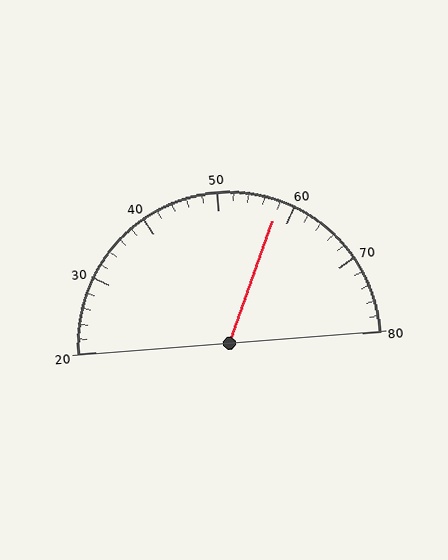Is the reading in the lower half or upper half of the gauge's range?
The reading is in the upper half of the range (20 to 80).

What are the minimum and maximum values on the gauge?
The gauge ranges from 20 to 80.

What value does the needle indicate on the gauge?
The needle indicates approximately 58.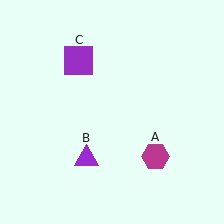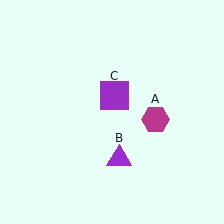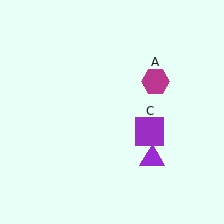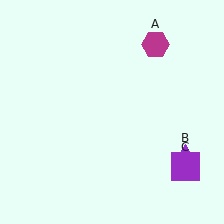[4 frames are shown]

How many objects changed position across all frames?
3 objects changed position: magenta hexagon (object A), purple triangle (object B), purple square (object C).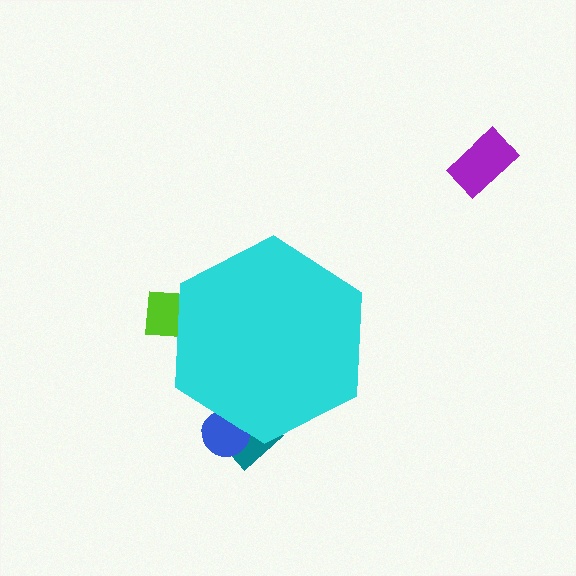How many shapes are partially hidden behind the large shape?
3 shapes are partially hidden.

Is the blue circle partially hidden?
Yes, the blue circle is partially hidden behind the cyan hexagon.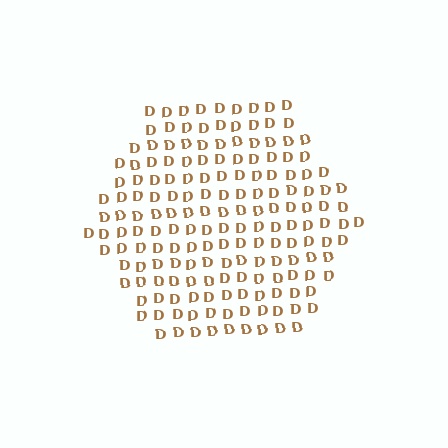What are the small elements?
The small elements are letter D's.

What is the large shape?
The large shape is a hexagon.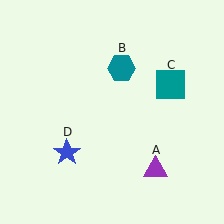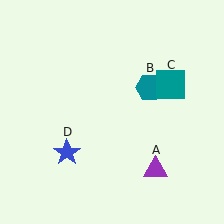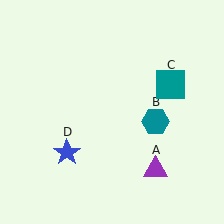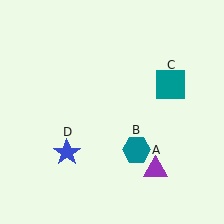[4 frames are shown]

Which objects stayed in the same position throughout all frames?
Purple triangle (object A) and teal square (object C) and blue star (object D) remained stationary.